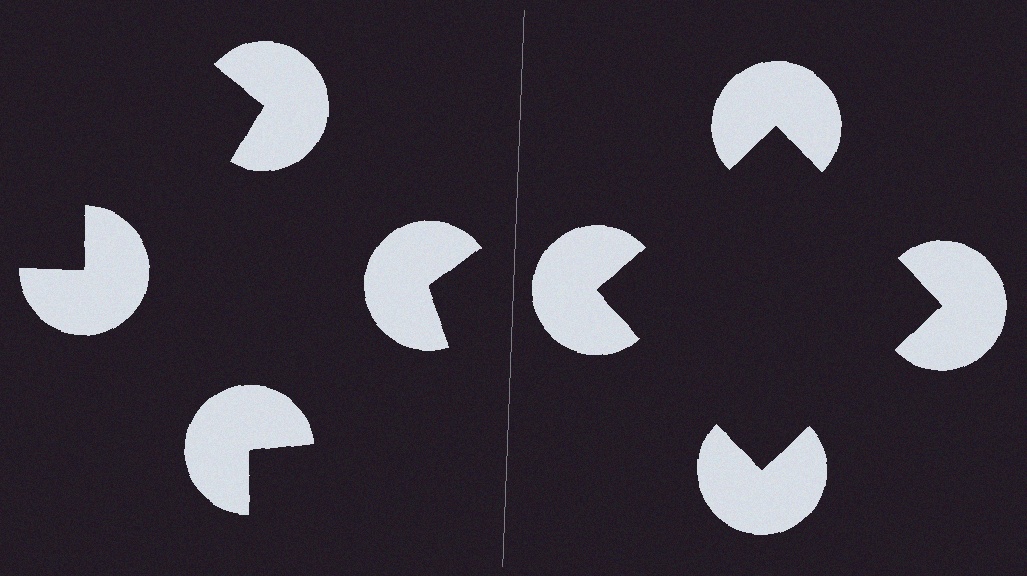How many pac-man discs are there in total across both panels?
8 — 4 on each side.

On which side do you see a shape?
An illusory square appears on the right side. On the left side the wedge cuts are rotated, so no coherent shape forms.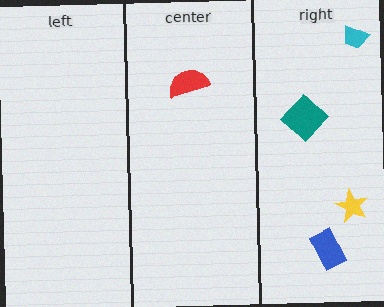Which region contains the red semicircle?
The center region.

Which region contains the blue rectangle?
The right region.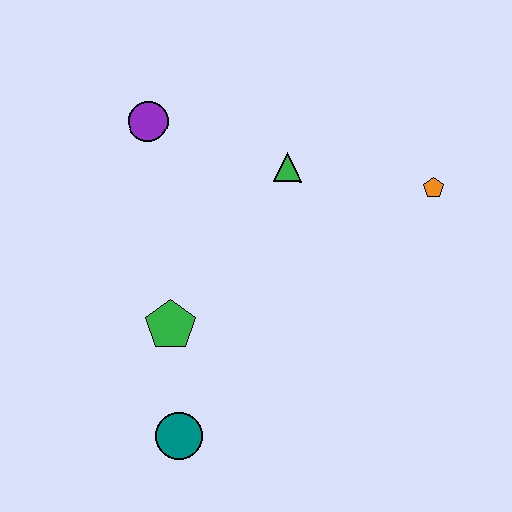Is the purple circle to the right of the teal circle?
No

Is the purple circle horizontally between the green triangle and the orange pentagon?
No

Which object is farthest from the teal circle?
The orange pentagon is farthest from the teal circle.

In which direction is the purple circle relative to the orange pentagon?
The purple circle is to the left of the orange pentagon.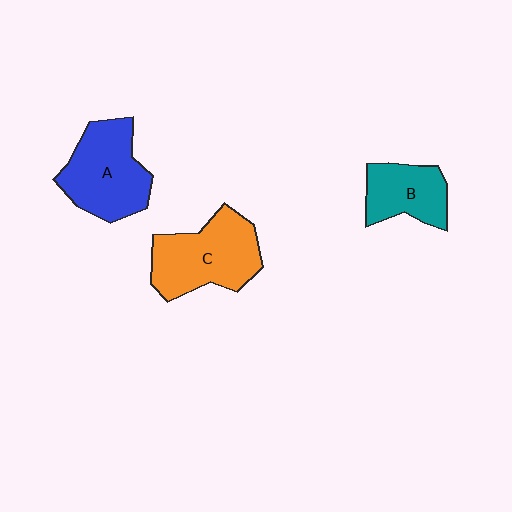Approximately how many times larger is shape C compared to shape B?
Approximately 1.6 times.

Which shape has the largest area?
Shape C (orange).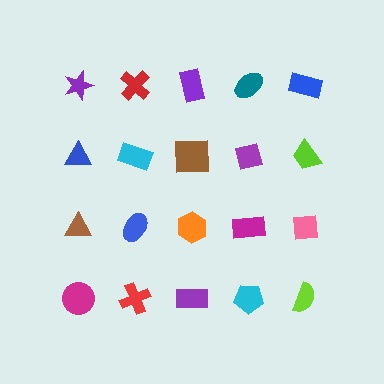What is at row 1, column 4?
A teal ellipse.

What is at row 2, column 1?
A blue triangle.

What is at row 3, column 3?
An orange hexagon.